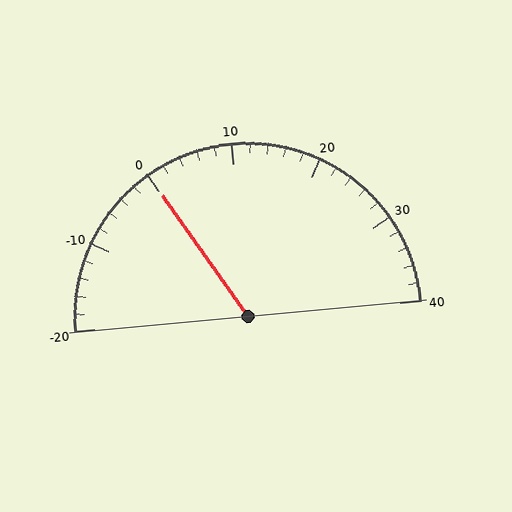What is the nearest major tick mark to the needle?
The nearest major tick mark is 0.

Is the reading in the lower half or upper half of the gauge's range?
The reading is in the lower half of the range (-20 to 40).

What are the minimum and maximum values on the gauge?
The gauge ranges from -20 to 40.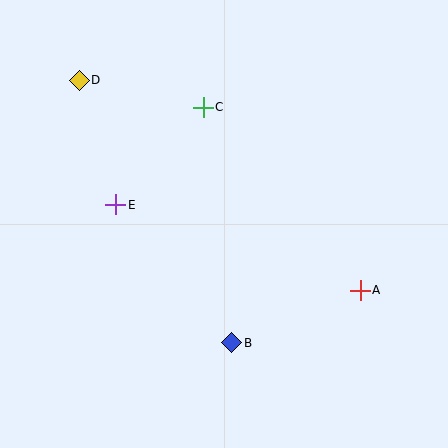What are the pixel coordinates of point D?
Point D is at (79, 80).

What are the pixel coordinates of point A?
Point A is at (360, 290).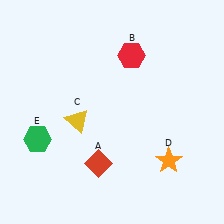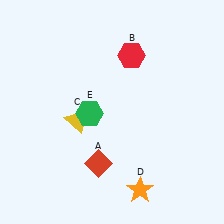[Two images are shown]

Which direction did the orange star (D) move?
The orange star (D) moved down.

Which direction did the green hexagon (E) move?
The green hexagon (E) moved right.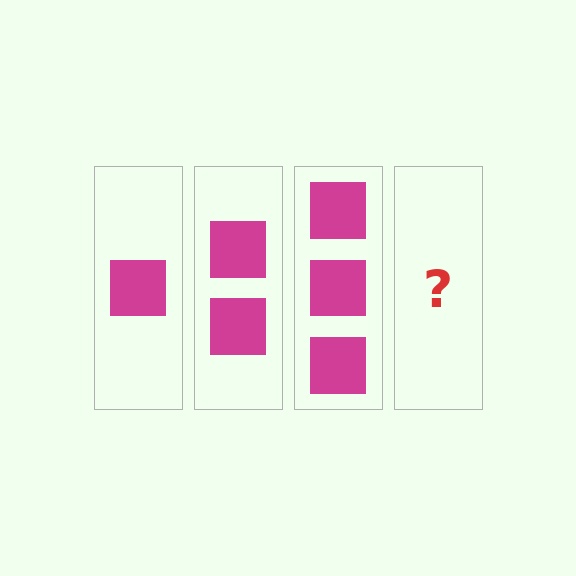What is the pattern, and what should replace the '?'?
The pattern is that each step adds one more square. The '?' should be 4 squares.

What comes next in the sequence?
The next element should be 4 squares.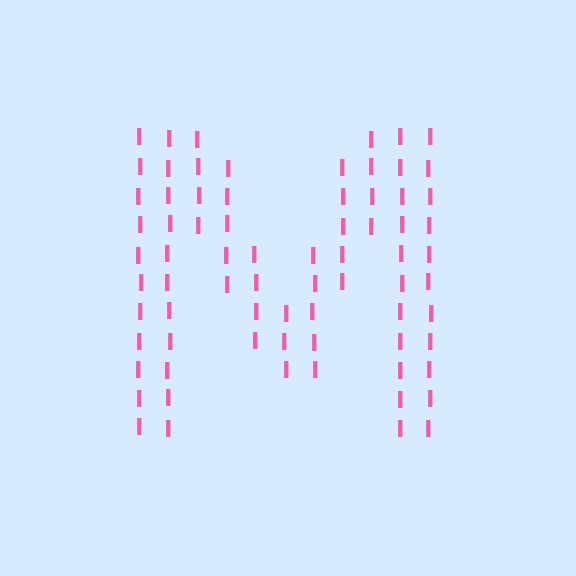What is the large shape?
The large shape is the letter M.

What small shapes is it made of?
It is made of small letter I's.